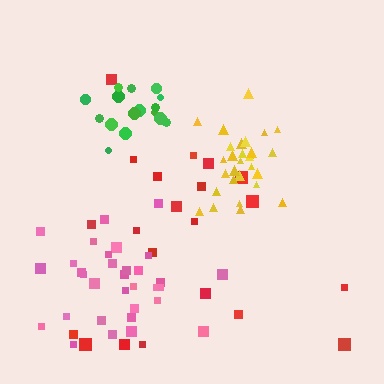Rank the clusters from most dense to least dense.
yellow, green, pink, red.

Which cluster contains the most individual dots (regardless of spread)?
Pink (32).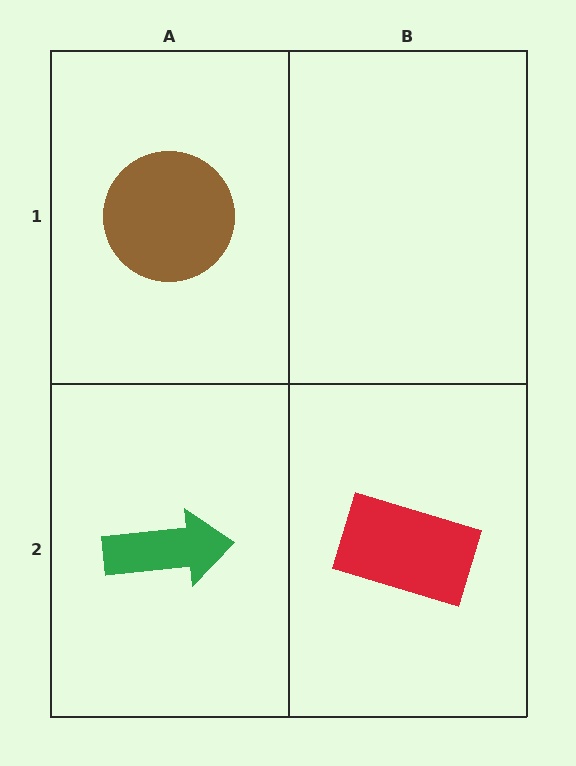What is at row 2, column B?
A red rectangle.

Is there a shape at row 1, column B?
No, that cell is empty.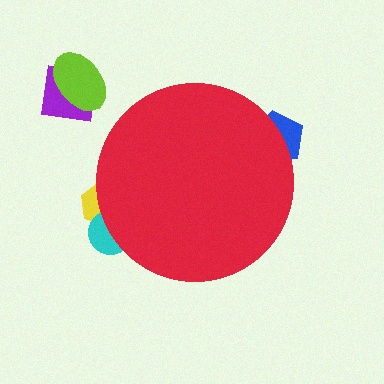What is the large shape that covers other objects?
A red circle.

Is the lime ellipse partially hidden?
No, the lime ellipse is fully visible.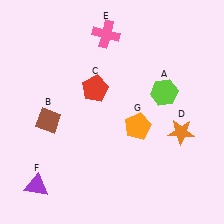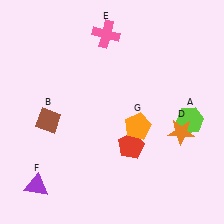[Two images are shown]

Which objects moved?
The objects that moved are: the lime hexagon (A), the red pentagon (C).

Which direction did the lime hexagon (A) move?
The lime hexagon (A) moved down.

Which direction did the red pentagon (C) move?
The red pentagon (C) moved down.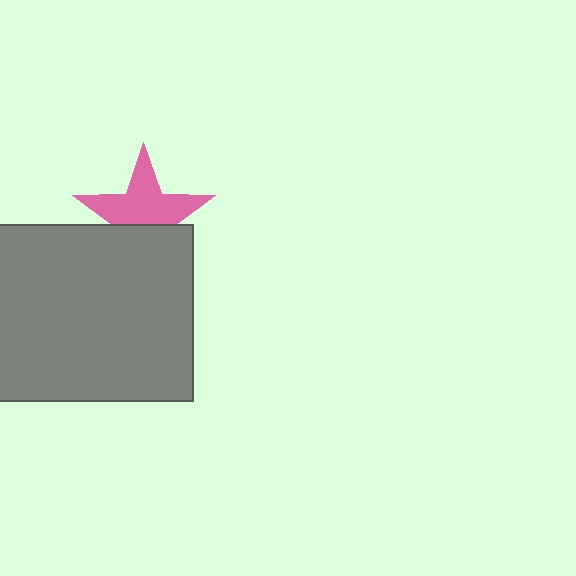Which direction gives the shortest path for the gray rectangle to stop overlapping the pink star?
Moving down gives the shortest separation.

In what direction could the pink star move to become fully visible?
The pink star could move up. That would shift it out from behind the gray rectangle entirely.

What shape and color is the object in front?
The object in front is a gray rectangle.